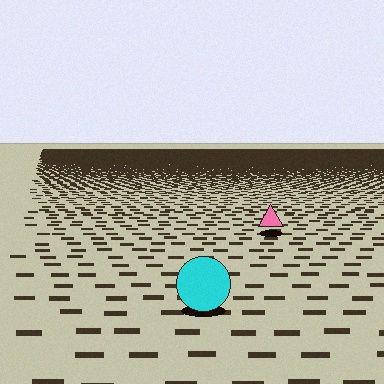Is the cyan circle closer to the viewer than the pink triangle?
Yes. The cyan circle is closer — you can tell from the texture gradient: the ground texture is coarser near it.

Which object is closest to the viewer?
The cyan circle is closest. The texture marks near it are larger and more spread out.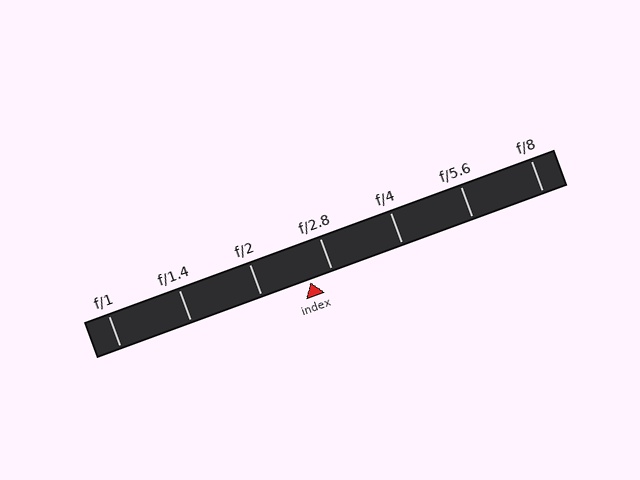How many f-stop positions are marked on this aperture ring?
There are 7 f-stop positions marked.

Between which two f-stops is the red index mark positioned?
The index mark is between f/2 and f/2.8.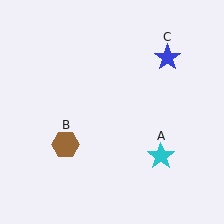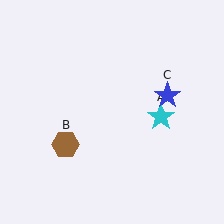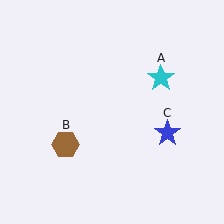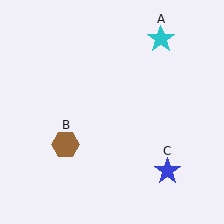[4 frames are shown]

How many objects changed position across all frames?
2 objects changed position: cyan star (object A), blue star (object C).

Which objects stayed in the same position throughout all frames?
Brown hexagon (object B) remained stationary.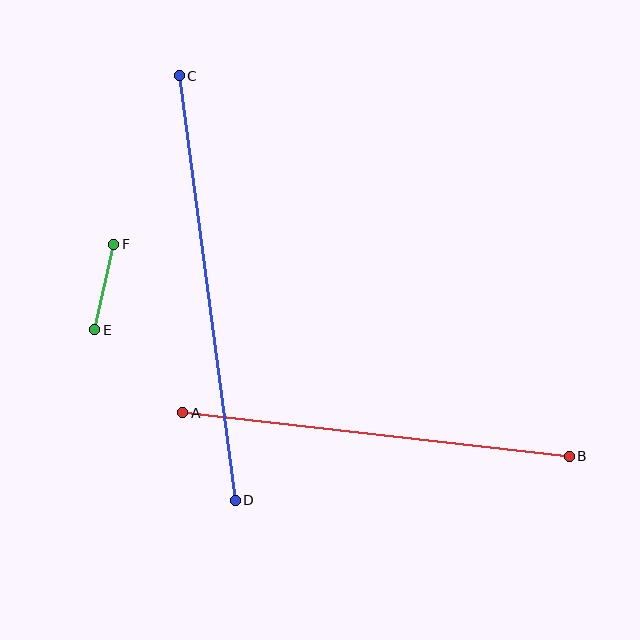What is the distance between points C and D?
The distance is approximately 428 pixels.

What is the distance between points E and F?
The distance is approximately 88 pixels.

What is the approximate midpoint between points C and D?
The midpoint is at approximately (207, 288) pixels.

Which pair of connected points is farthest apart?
Points C and D are farthest apart.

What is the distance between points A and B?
The distance is approximately 389 pixels.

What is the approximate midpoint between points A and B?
The midpoint is at approximately (376, 434) pixels.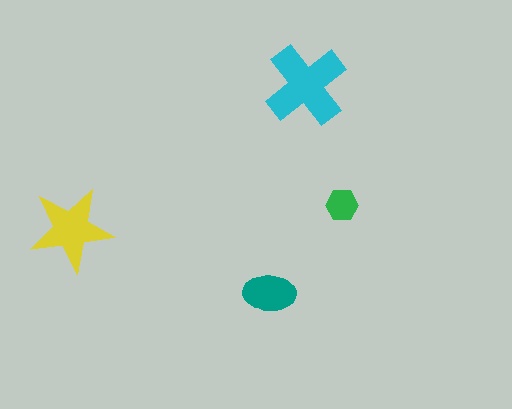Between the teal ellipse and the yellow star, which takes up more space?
The yellow star.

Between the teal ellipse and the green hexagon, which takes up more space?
The teal ellipse.